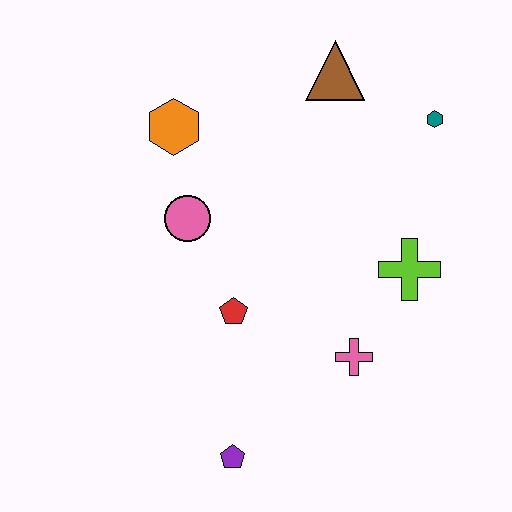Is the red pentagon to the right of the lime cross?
No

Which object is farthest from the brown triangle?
The purple pentagon is farthest from the brown triangle.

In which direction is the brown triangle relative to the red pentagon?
The brown triangle is above the red pentagon.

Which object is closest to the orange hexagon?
The pink circle is closest to the orange hexagon.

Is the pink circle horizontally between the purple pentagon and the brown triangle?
No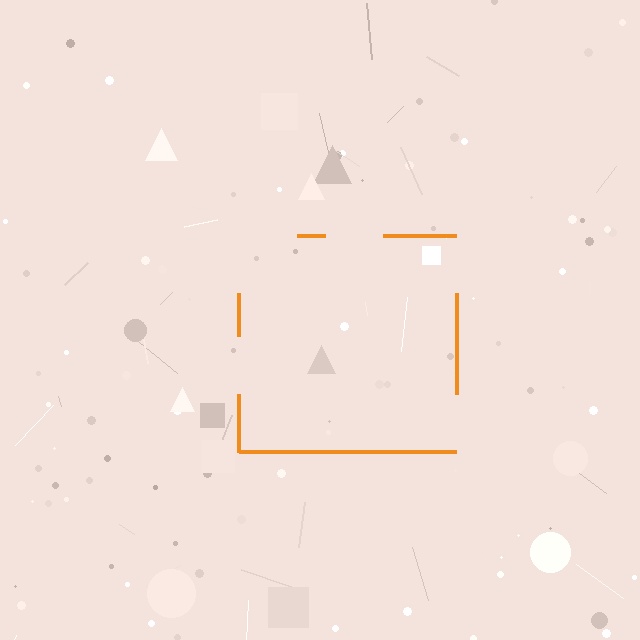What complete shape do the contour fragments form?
The contour fragments form a square.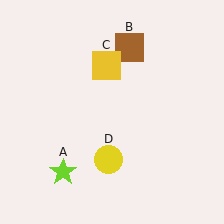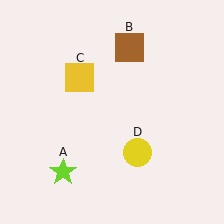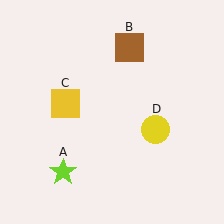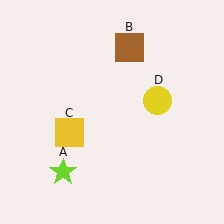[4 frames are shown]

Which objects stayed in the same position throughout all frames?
Lime star (object A) and brown square (object B) remained stationary.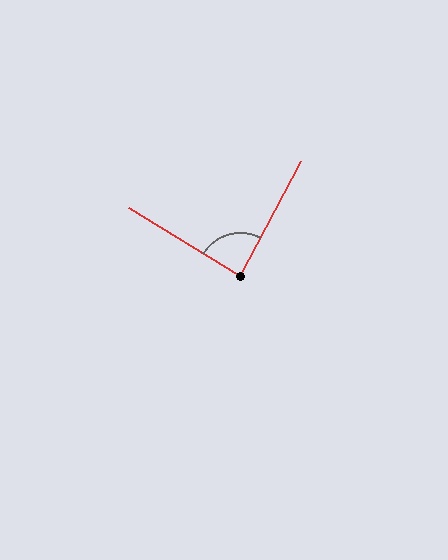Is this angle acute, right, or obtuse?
It is approximately a right angle.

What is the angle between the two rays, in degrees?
Approximately 86 degrees.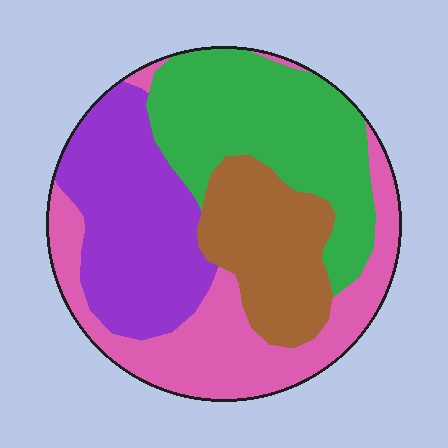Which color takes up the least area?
Brown, at roughly 20%.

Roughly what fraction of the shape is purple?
Purple takes up about one quarter (1/4) of the shape.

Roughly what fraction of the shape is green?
Green takes up between a sixth and a third of the shape.